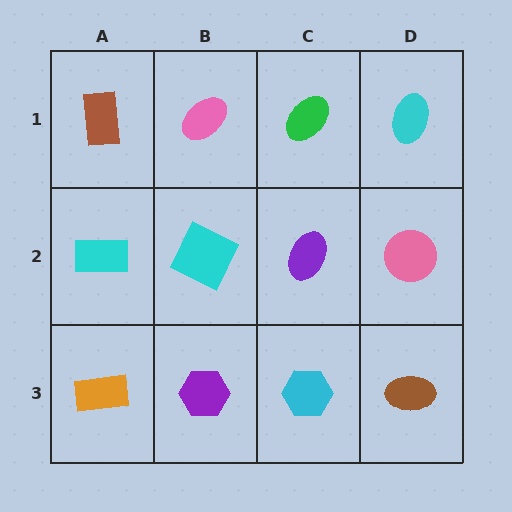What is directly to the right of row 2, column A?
A cyan square.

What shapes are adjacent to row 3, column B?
A cyan square (row 2, column B), an orange rectangle (row 3, column A), a cyan hexagon (row 3, column C).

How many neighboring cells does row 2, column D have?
3.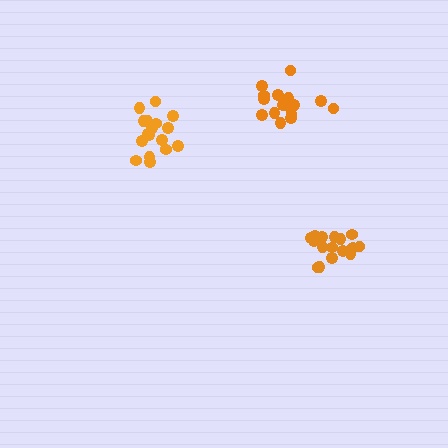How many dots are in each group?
Group 1: 16 dots, Group 2: 17 dots, Group 3: 16 dots (49 total).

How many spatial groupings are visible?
There are 3 spatial groupings.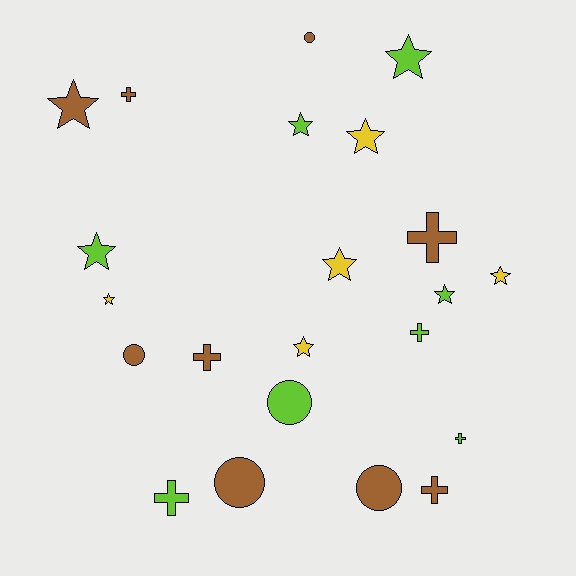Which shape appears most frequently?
Star, with 10 objects.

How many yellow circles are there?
There are no yellow circles.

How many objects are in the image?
There are 22 objects.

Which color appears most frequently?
Brown, with 9 objects.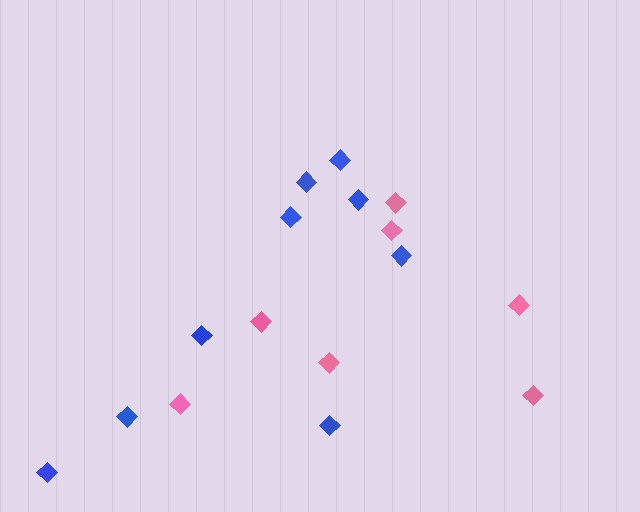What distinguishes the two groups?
There are 2 groups: one group of blue diamonds (9) and one group of pink diamonds (7).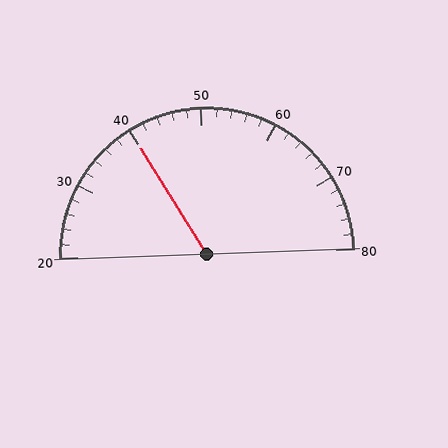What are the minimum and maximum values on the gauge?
The gauge ranges from 20 to 80.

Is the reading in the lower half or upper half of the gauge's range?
The reading is in the lower half of the range (20 to 80).